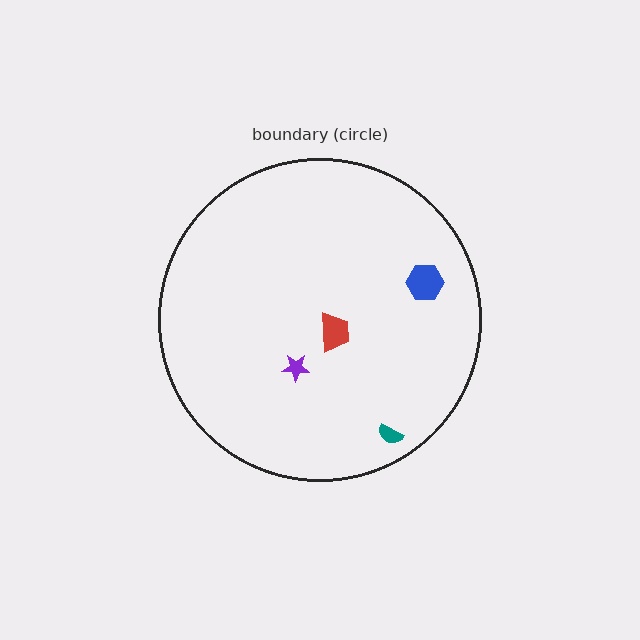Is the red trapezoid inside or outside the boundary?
Inside.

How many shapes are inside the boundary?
4 inside, 0 outside.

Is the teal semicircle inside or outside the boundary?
Inside.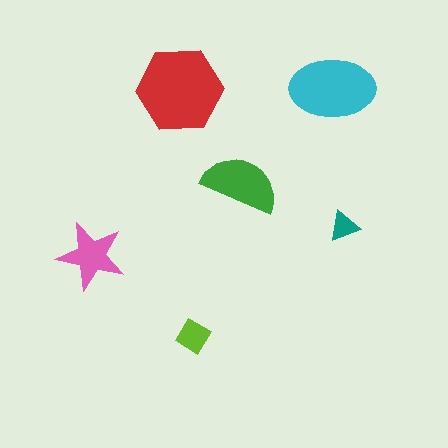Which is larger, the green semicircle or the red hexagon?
The red hexagon.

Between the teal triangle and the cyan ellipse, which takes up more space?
The cyan ellipse.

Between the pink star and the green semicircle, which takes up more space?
The green semicircle.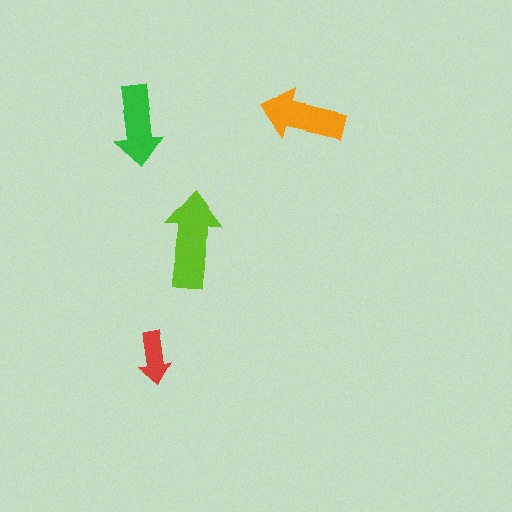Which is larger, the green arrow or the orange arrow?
The orange one.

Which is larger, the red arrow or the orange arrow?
The orange one.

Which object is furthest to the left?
The green arrow is leftmost.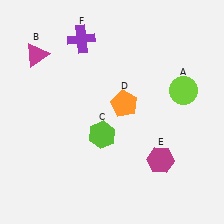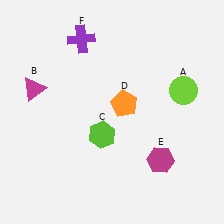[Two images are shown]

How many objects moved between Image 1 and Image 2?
1 object moved between the two images.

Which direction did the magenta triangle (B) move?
The magenta triangle (B) moved down.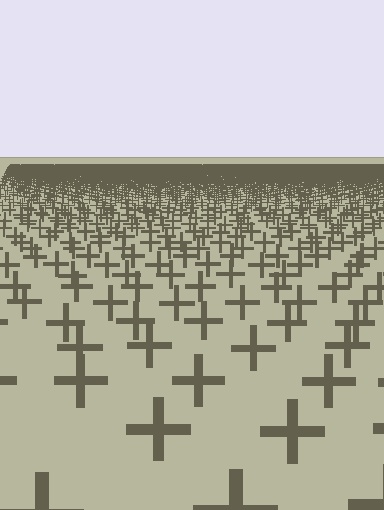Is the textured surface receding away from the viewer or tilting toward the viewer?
The surface is receding away from the viewer. Texture elements get smaller and denser toward the top.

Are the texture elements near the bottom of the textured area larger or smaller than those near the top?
Larger. Near the bottom, elements are closer to the viewer and appear at a bigger on-screen size.